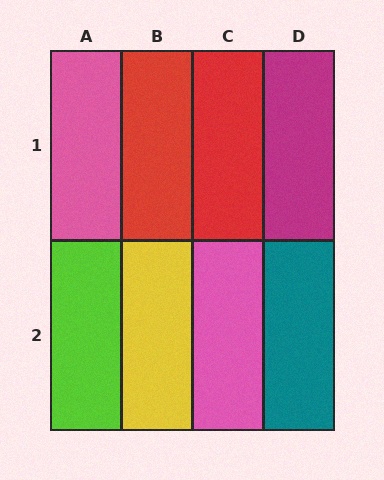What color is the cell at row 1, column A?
Pink.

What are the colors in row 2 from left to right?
Lime, yellow, pink, teal.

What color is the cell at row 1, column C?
Red.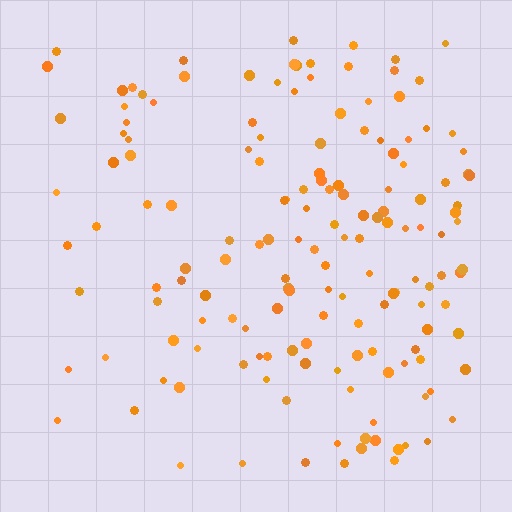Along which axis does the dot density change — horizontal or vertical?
Horizontal.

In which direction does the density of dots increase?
From left to right, with the right side densest.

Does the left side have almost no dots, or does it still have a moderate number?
Still a moderate number, just noticeably fewer than the right.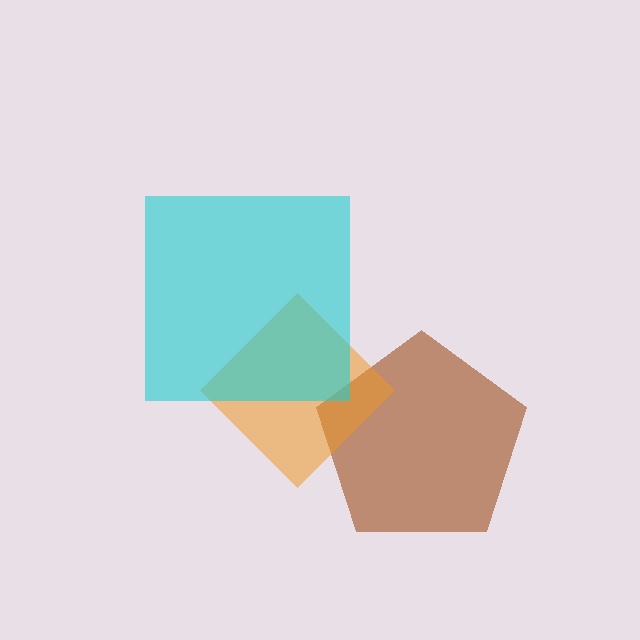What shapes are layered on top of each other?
The layered shapes are: a brown pentagon, an orange diamond, a cyan square.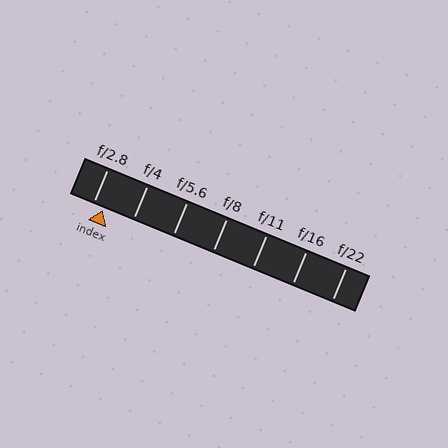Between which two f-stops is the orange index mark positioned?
The index mark is between f/2.8 and f/4.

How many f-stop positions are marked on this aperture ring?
There are 7 f-stop positions marked.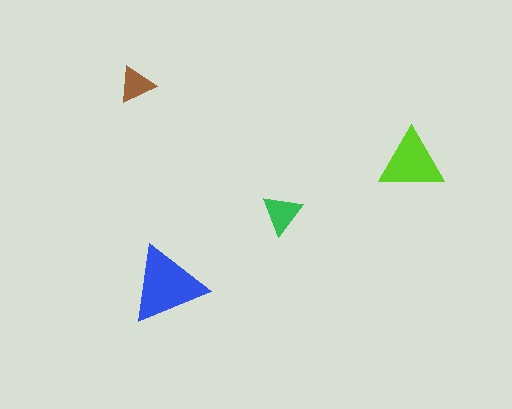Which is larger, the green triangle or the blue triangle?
The blue one.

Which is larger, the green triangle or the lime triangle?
The lime one.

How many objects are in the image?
There are 4 objects in the image.